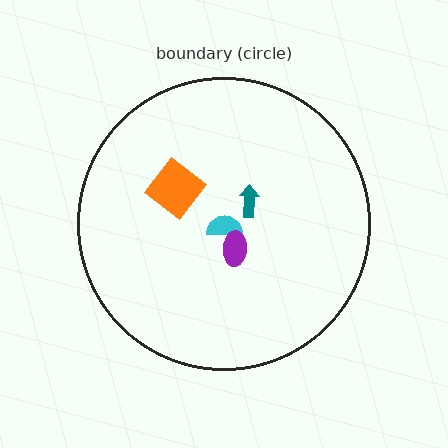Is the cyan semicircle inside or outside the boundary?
Inside.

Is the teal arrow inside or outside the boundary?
Inside.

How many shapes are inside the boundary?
4 inside, 0 outside.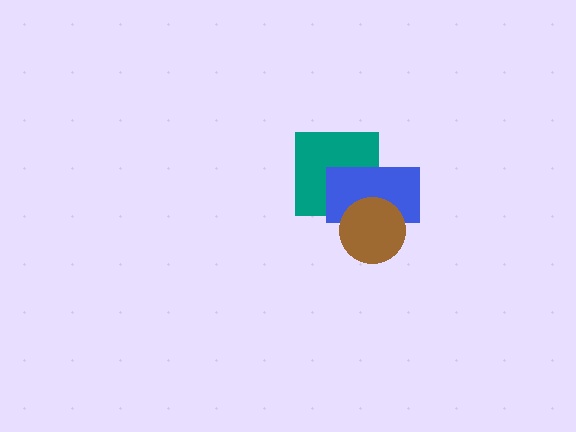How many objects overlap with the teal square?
2 objects overlap with the teal square.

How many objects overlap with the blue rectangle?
2 objects overlap with the blue rectangle.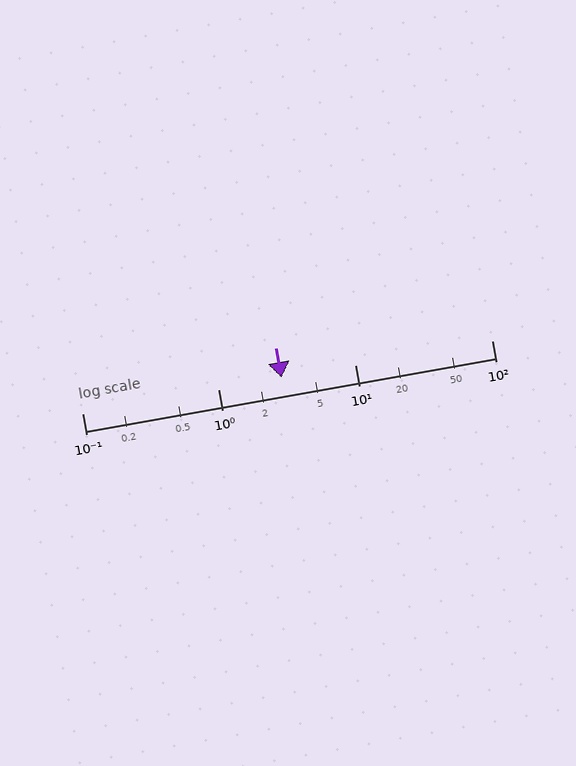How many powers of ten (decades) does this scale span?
The scale spans 3 decades, from 0.1 to 100.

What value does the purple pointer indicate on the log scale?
The pointer indicates approximately 2.9.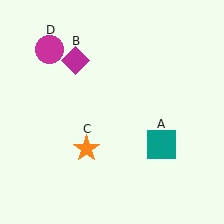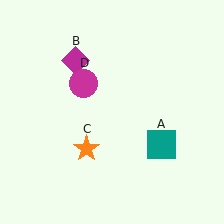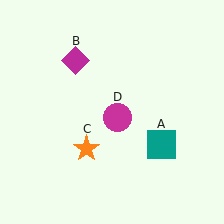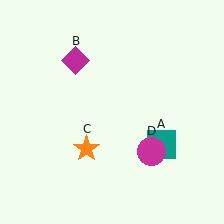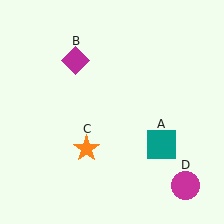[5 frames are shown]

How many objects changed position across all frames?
1 object changed position: magenta circle (object D).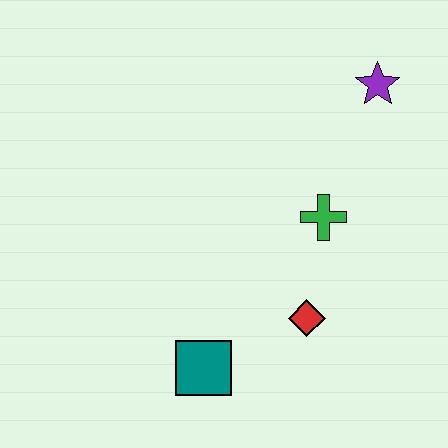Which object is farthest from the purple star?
The teal square is farthest from the purple star.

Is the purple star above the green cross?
Yes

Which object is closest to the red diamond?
The green cross is closest to the red diamond.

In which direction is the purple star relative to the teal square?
The purple star is above the teal square.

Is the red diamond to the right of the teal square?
Yes